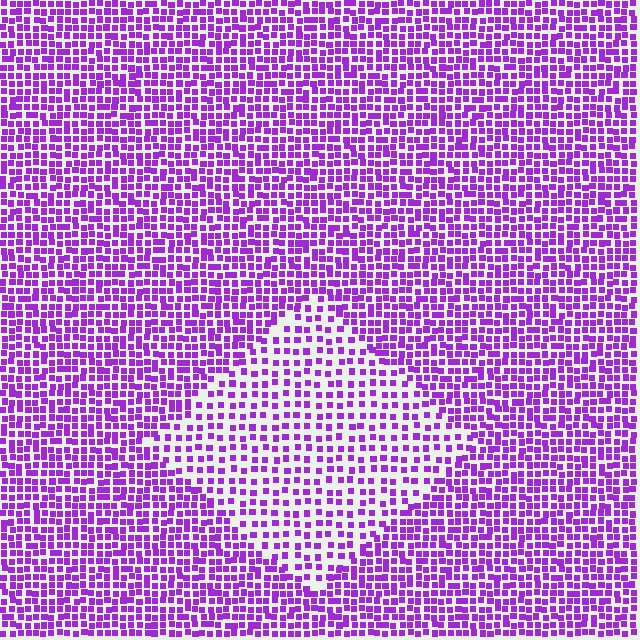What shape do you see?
I see a diamond.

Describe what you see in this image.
The image contains small purple elements arranged at two different densities. A diamond-shaped region is visible where the elements are less densely packed than the surrounding area.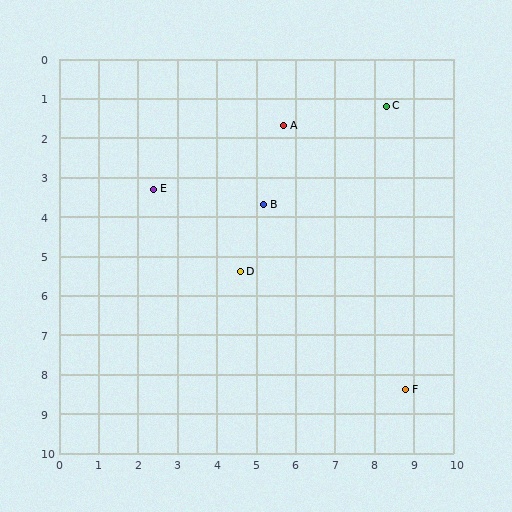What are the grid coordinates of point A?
Point A is at approximately (5.7, 1.7).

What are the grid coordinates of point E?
Point E is at approximately (2.4, 3.3).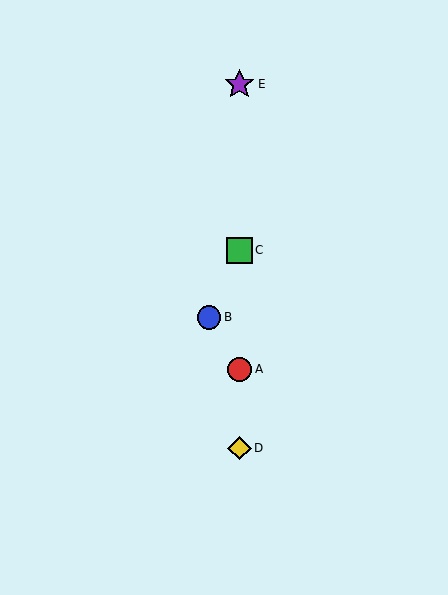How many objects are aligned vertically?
4 objects (A, C, D, E) are aligned vertically.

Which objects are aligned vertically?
Objects A, C, D, E are aligned vertically.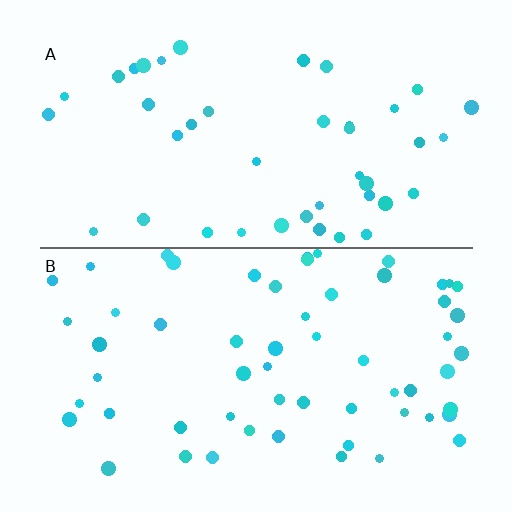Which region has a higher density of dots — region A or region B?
B (the bottom).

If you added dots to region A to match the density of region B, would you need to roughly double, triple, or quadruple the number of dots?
Approximately double.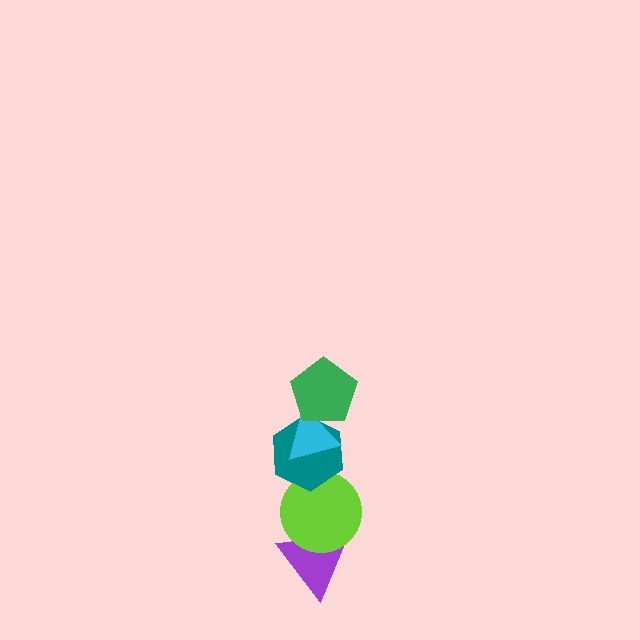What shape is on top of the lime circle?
The teal hexagon is on top of the lime circle.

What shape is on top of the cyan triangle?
The green pentagon is on top of the cyan triangle.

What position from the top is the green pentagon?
The green pentagon is 1st from the top.